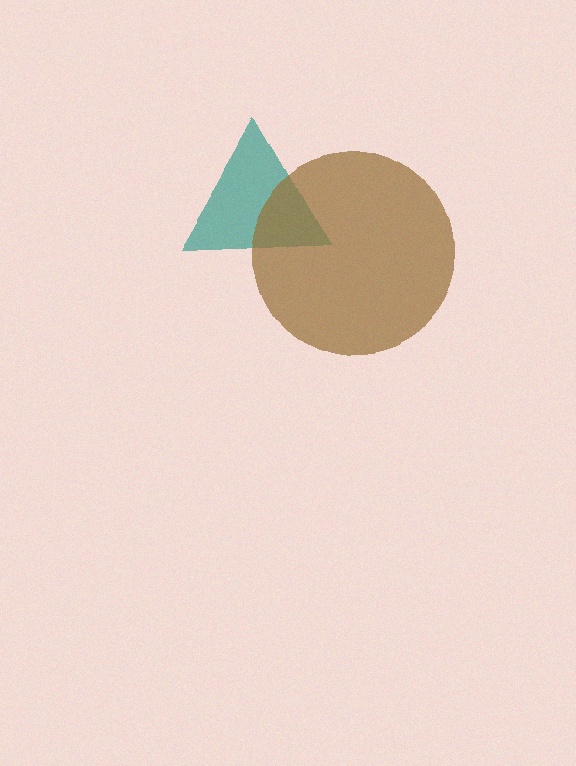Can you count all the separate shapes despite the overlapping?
Yes, there are 2 separate shapes.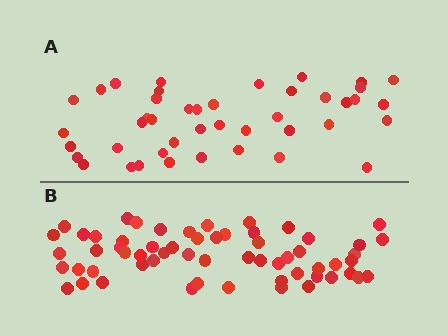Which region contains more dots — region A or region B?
Region B (the bottom region) has more dots.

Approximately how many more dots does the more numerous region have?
Region B has approximately 15 more dots than region A.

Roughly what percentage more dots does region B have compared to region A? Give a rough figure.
About 40% more.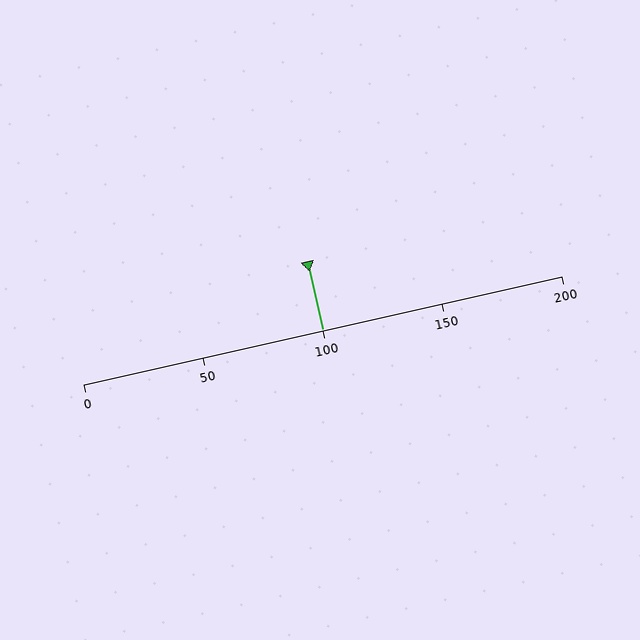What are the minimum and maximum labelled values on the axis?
The axis runs from 0 to 200.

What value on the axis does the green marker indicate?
The marker indicates approximately 100.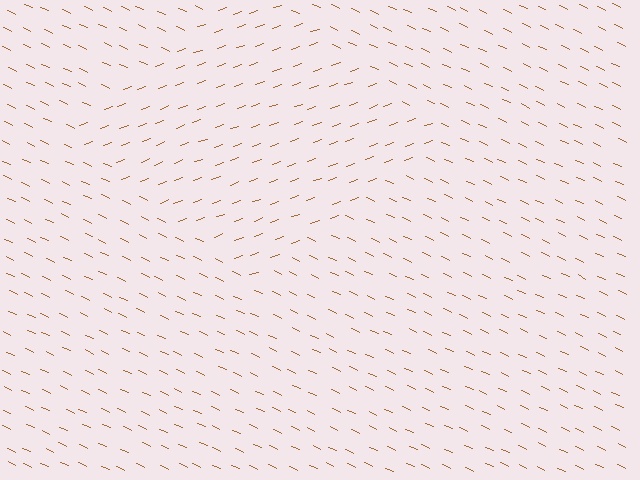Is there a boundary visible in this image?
Yes, there is a texture boundary formed by a change in line orientation.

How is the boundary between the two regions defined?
The boundary is defined purely by a change in line orientation (approximately 45 degrees difference). All lines are the same color and thickness.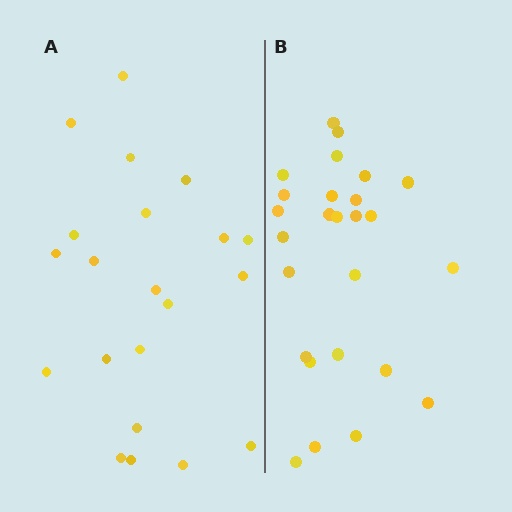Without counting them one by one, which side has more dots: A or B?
Region B (the right region) has more dots.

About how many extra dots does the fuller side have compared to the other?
Region B has about 5 more dots than region A.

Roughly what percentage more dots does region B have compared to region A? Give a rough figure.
About 25% more.